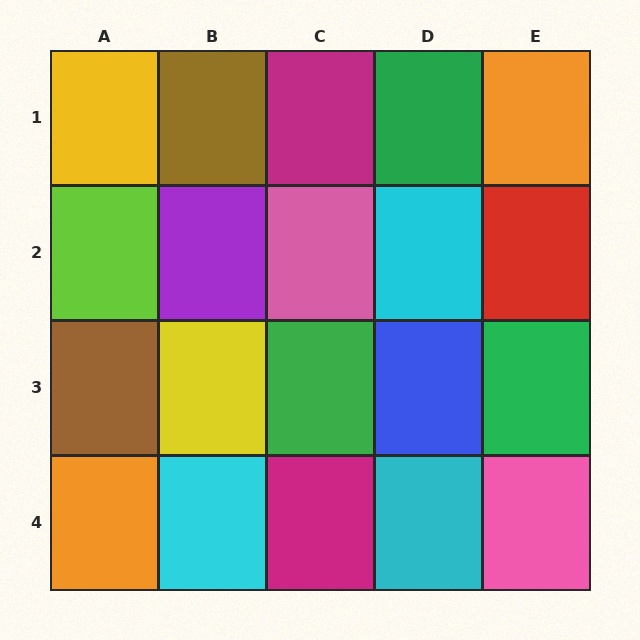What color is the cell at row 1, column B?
Brown.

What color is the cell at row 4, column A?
Orange.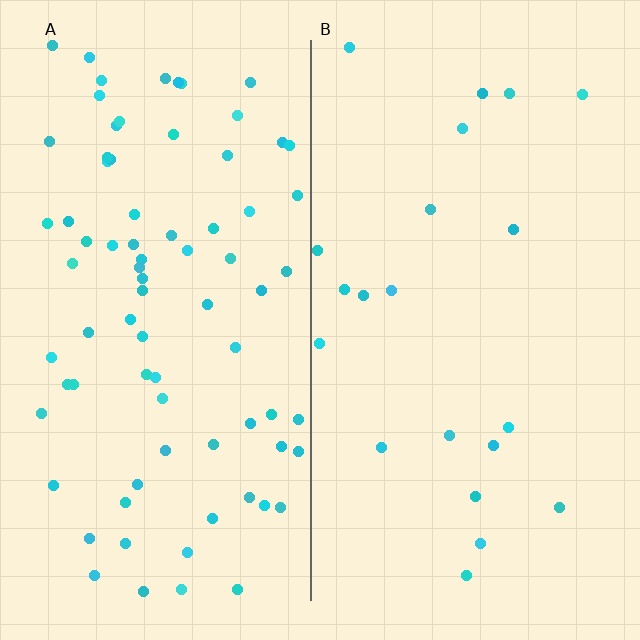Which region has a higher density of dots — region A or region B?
A (the left).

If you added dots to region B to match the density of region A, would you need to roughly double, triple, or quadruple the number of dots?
Approximately quadruple.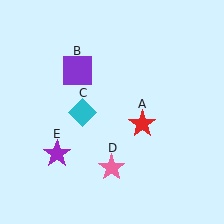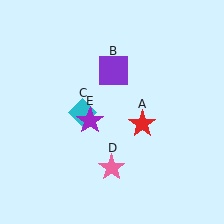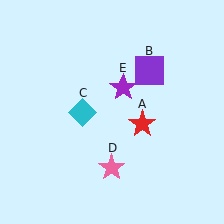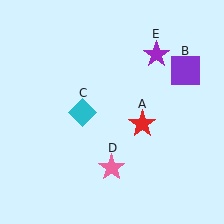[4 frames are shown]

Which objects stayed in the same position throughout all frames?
Red star (object A) and cyan diamond (object C) and pink star (object D) remained stationary.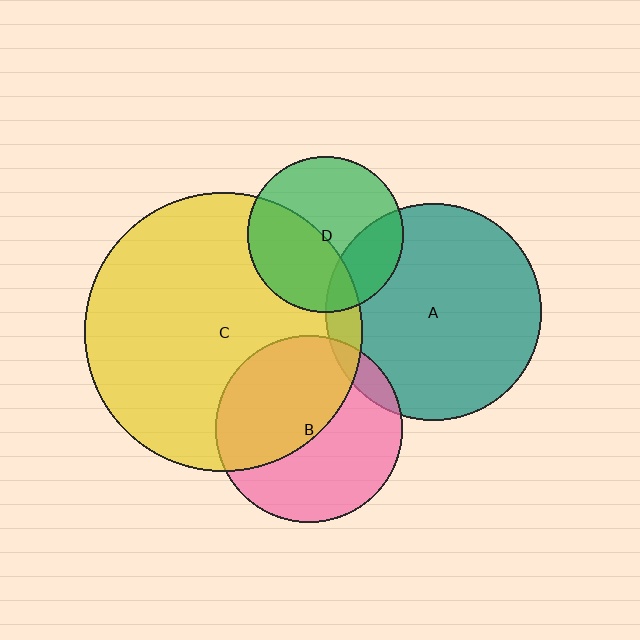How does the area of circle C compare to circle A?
Approximately 1.7 times.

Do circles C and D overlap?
Yes.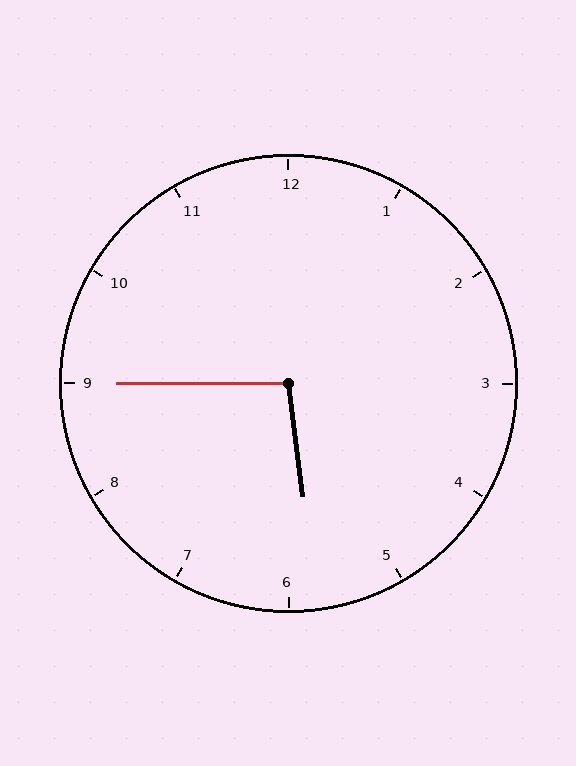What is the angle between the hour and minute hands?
Approximately 98 degrees.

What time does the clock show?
5:45.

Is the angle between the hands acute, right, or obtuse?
It is obtuse.